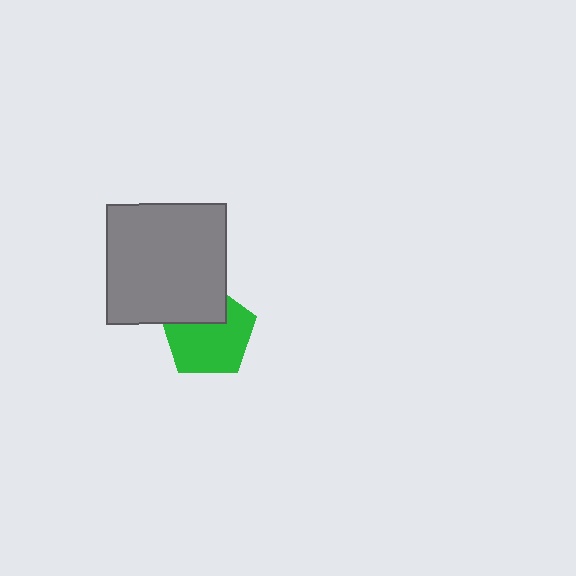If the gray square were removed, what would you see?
You would see the complete green pentagon.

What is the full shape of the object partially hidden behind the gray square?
The partially hidden object is a green pentagon.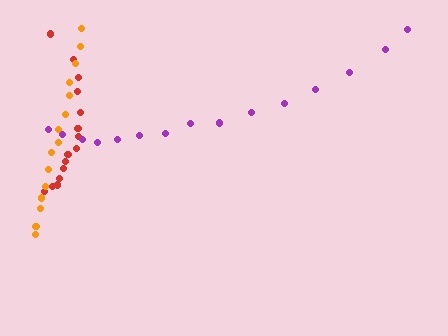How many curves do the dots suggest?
There are 3 distinct paths.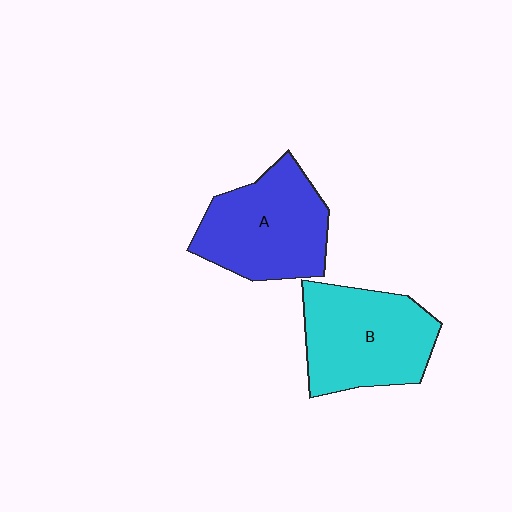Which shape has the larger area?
Shape B (cyan).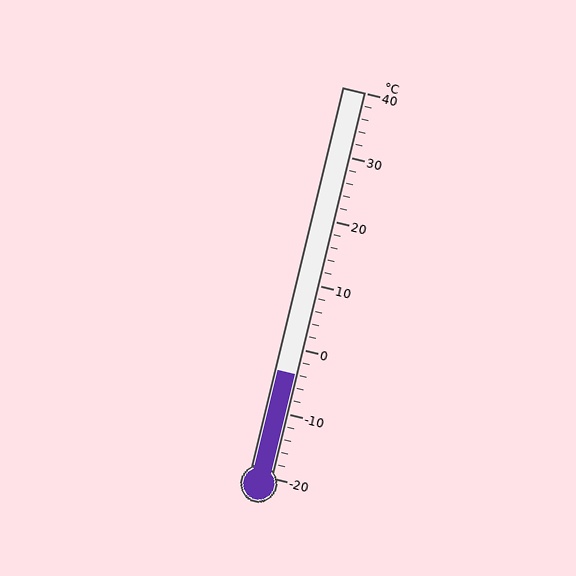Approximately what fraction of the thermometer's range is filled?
The thermometer is filled to approximately 25% of its range.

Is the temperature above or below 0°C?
The temperature is below 0°C.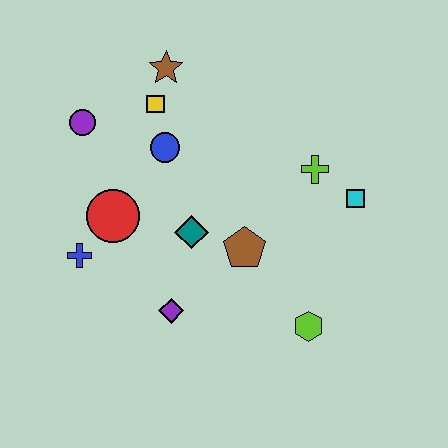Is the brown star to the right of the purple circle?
Yes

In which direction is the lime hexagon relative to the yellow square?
The lime hexagon is below the yellow square.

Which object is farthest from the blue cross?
The cyan square is farthest from the blue cross.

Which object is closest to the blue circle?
The yellow square is closest to the blue circle.